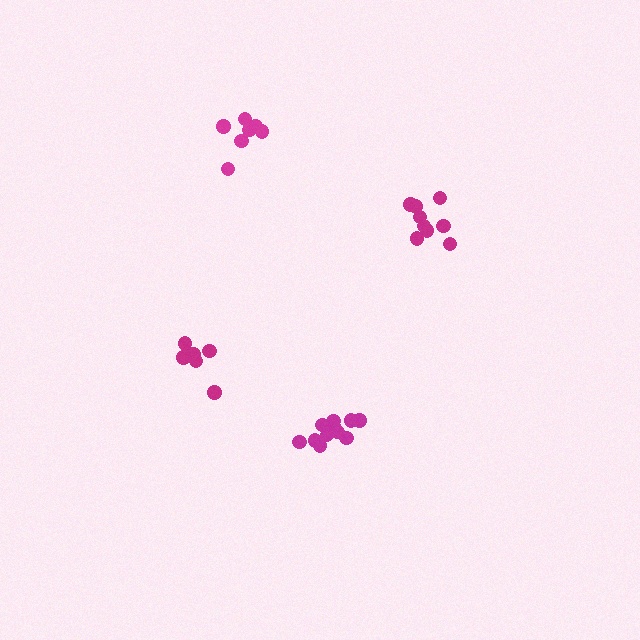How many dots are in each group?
Group 1: 11 dots, Group 2: 7 dots, Group 3: 8 dots, Group 4: 9 dots (35 total).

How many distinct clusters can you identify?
There are 4 distinct clusters.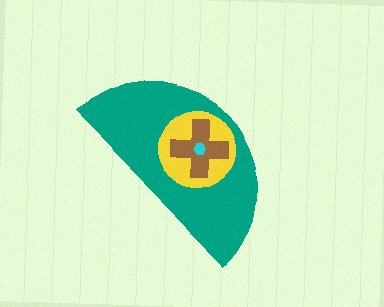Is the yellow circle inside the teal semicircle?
Yes.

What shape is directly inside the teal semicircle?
The yellow circle.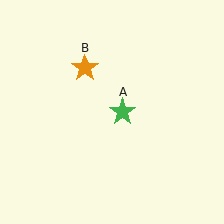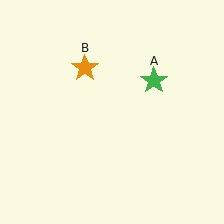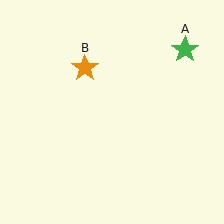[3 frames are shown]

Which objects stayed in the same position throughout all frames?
Orange star (object B) remained stationary.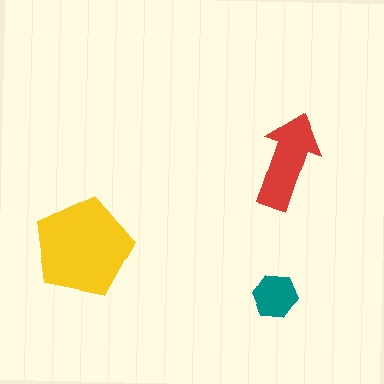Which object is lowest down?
The teal hexagon is bottommost.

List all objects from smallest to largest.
The teal hexagon, the red arrow, the yellow pentagon.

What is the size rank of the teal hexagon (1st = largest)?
3rd.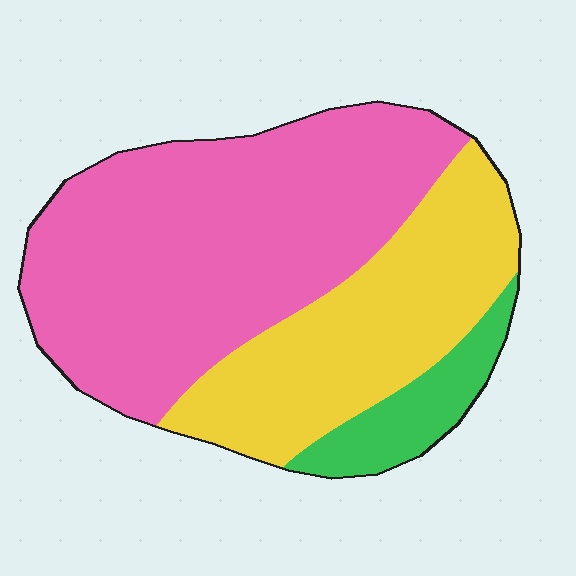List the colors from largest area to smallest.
From largest to smallest: pink, yellow, green.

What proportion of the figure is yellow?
Yellow takes up between a quarter and a half of the figure.